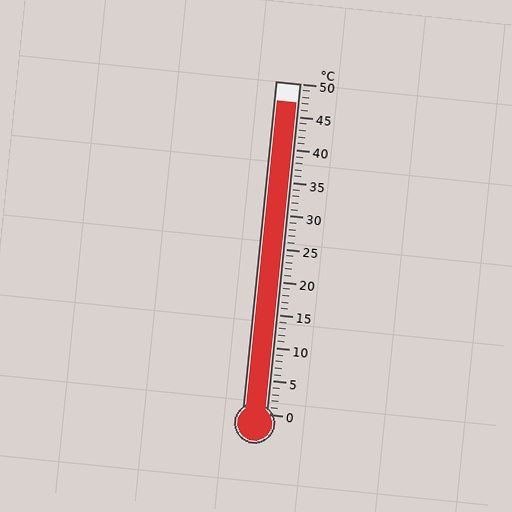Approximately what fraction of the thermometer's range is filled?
The thermometer is filled to approximately 95% of its range.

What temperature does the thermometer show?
The thermometer shows approximately 47°C.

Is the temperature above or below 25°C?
The temperature is above 25°C.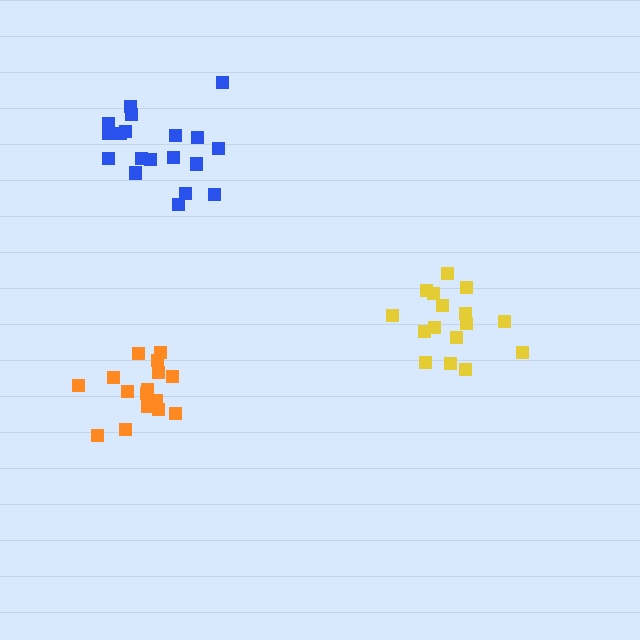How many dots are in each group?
Group 1: 19 dots, Group 2: 16 dots, Group 3: 16 dots (51 total).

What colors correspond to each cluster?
The clusters are colored: blue, yellow, orange.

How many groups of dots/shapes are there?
There are 3 groups.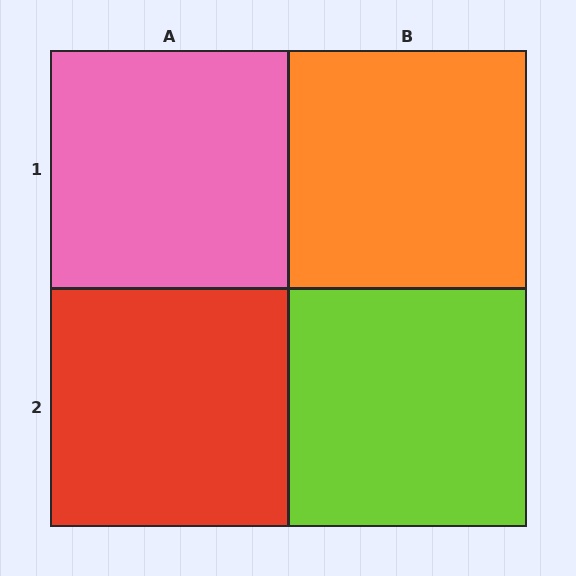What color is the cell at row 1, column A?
Pink.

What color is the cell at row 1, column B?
Orange.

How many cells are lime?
1 cell is lime.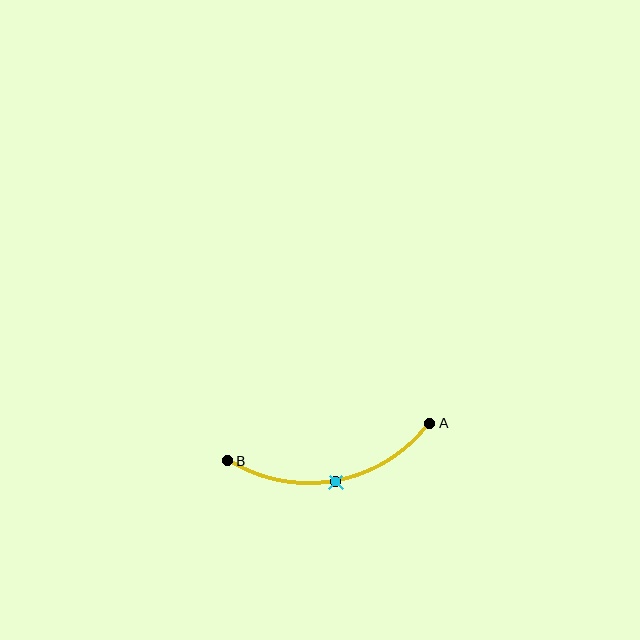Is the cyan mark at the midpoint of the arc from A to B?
Yes. The cyan mark lies on the arc at equal arc-length from both A and B — it is the arc midpoint.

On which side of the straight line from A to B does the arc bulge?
The arc bulges below the straight line connecting A and B.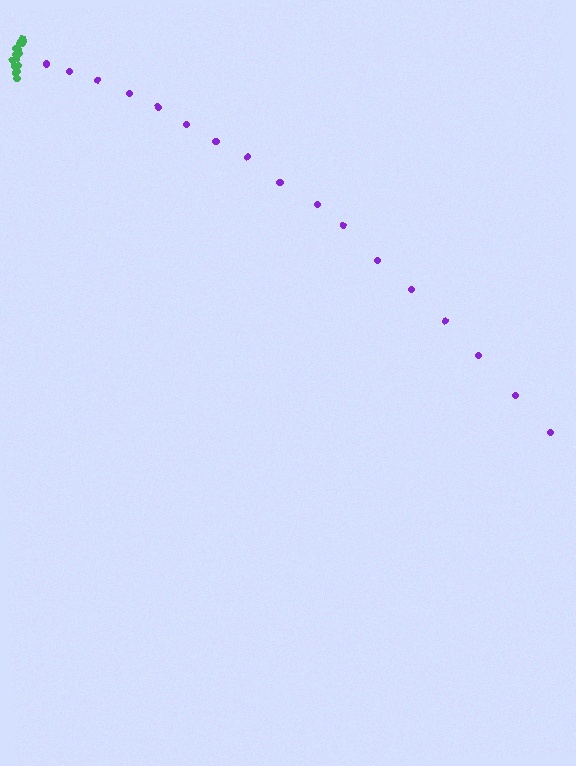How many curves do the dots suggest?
There are 2 distinct paths.